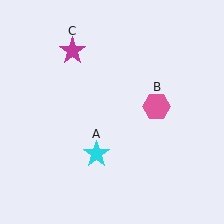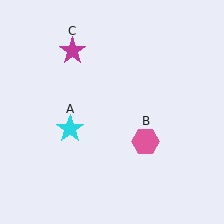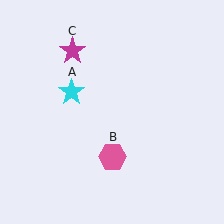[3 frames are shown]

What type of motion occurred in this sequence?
The cyan star (object A), pink hexagon (object B) rotated clockwise around the center of the scene.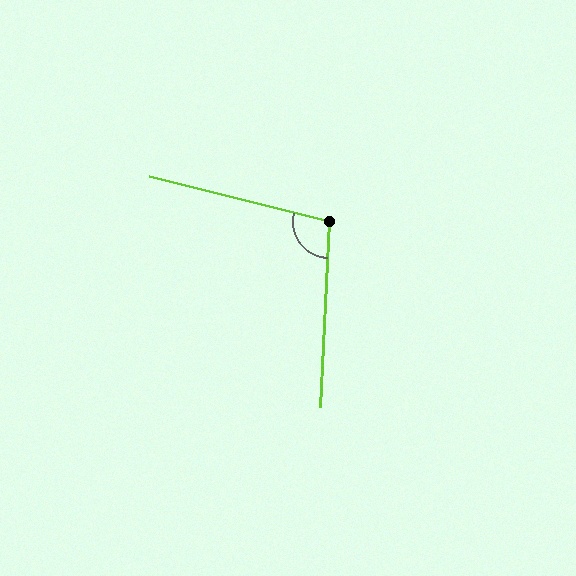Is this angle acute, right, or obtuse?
It is obtuse.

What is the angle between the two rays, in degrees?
Approximately 102 degrees.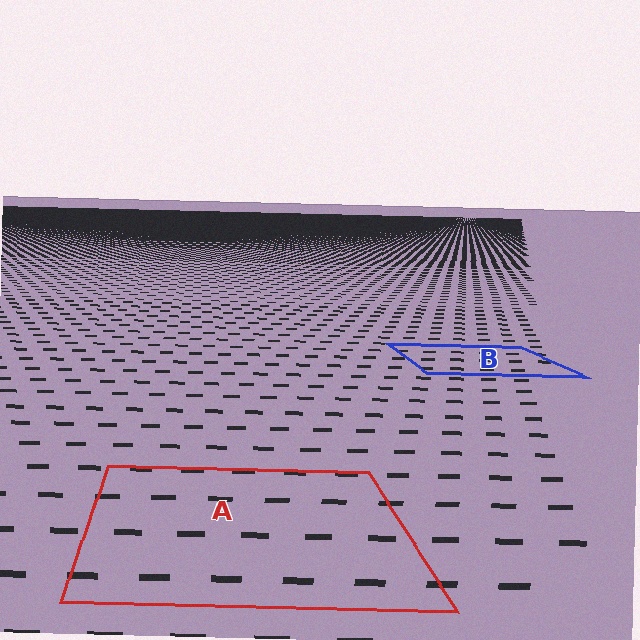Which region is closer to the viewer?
Region A is closer. The texture elements there are larger and more spread out.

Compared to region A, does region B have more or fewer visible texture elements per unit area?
Region B has more texture elements per unit area — they are packed more densely because it is farther away.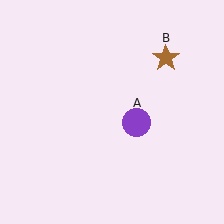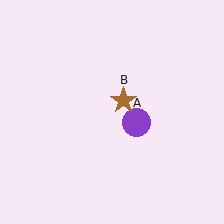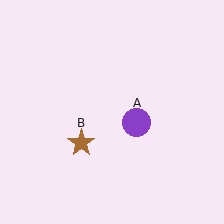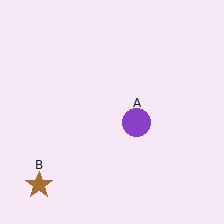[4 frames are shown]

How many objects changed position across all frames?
1 object changed position: brown star (object B).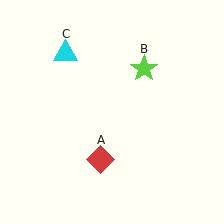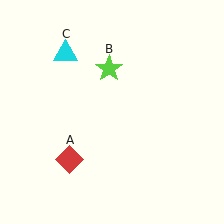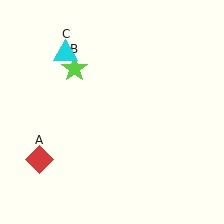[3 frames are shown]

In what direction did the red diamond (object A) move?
The red diamond (object A) moved left.